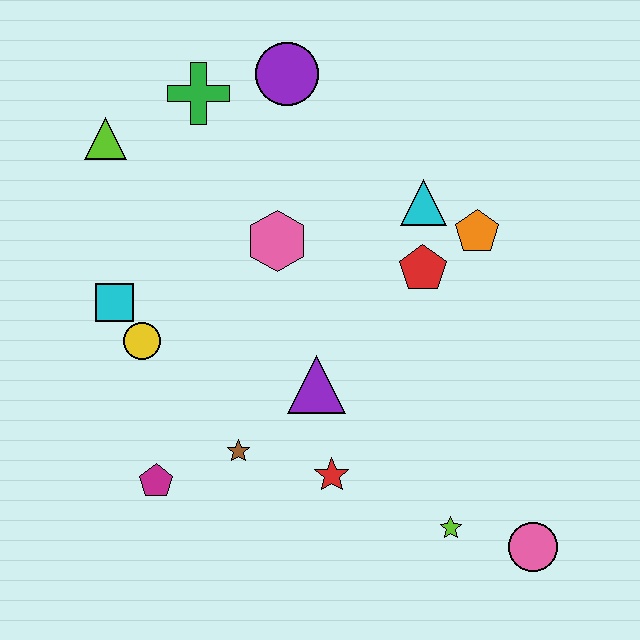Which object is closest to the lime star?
The pink circle is closest to the lime star.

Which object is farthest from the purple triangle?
The lime triangle is farthest from the purple triangle.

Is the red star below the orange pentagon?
Yes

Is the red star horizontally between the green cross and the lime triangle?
No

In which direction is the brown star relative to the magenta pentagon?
The brown star is to the right of the magenta pentagon.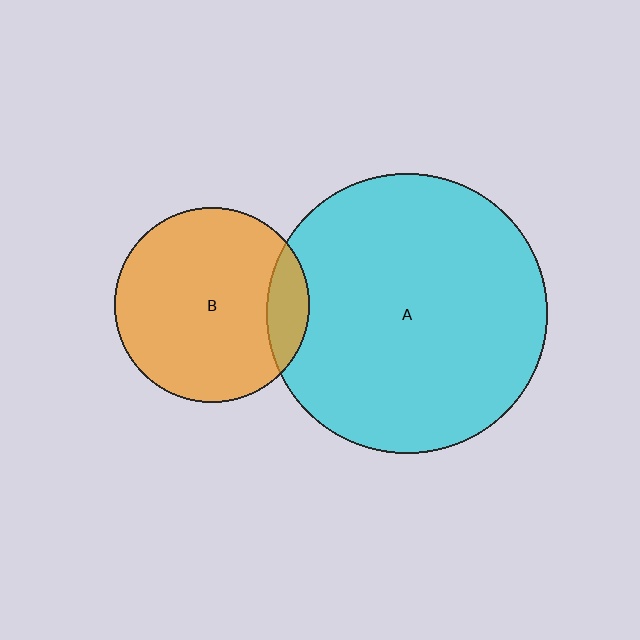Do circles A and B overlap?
Yes.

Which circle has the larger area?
Circle A (cyan).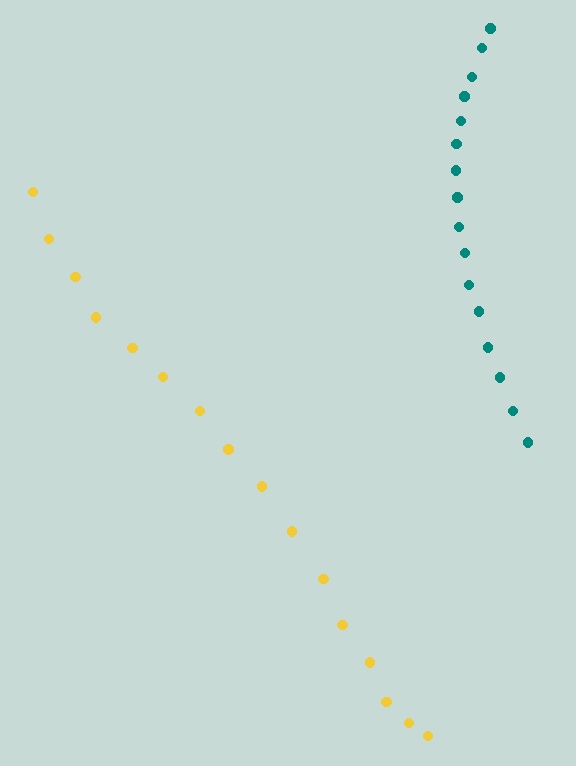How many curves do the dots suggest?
There are 2 distinct paths.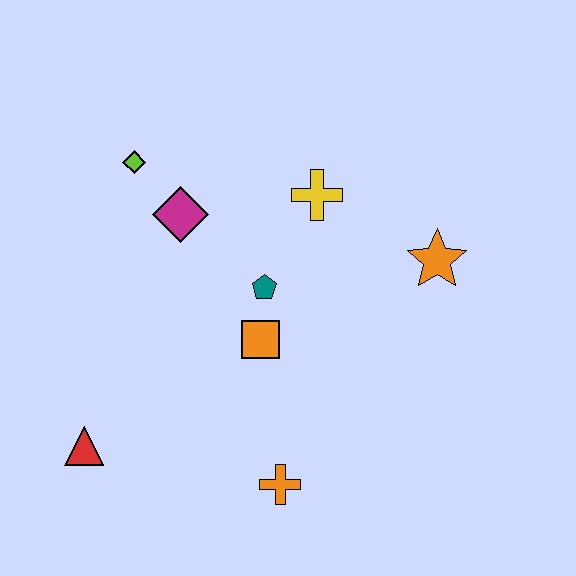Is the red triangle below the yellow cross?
Yes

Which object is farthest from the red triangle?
The orange star is farthest from the red triangle.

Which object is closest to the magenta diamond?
The lime diamond is closest to the magenta diamond.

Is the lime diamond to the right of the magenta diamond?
No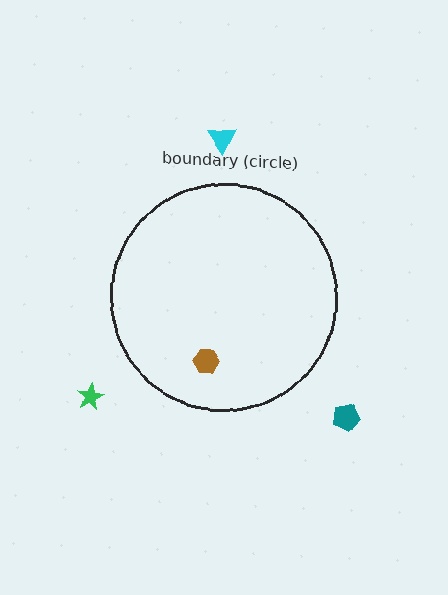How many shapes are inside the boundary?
1 inside, 3 outside.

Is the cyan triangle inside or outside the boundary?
Outside.